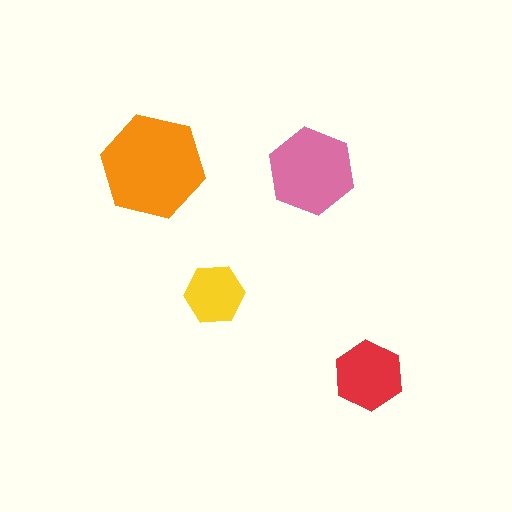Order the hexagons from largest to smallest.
the orange one, the pink one, the red one, the yellow one.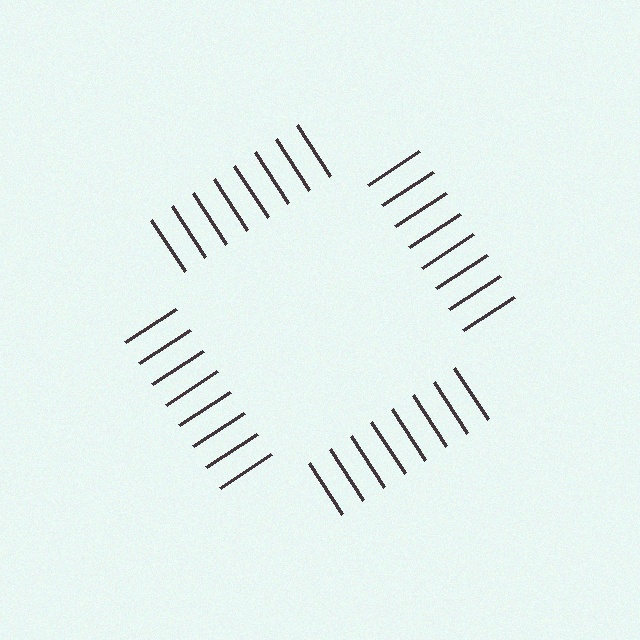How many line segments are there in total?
32 — 8 along each of the 4 edges.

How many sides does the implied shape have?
4 sides — the line-ends trace a square.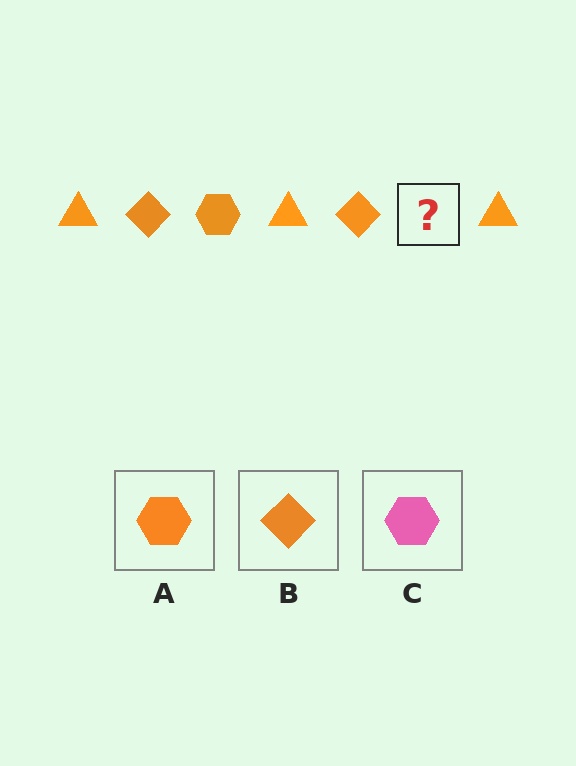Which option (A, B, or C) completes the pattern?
A.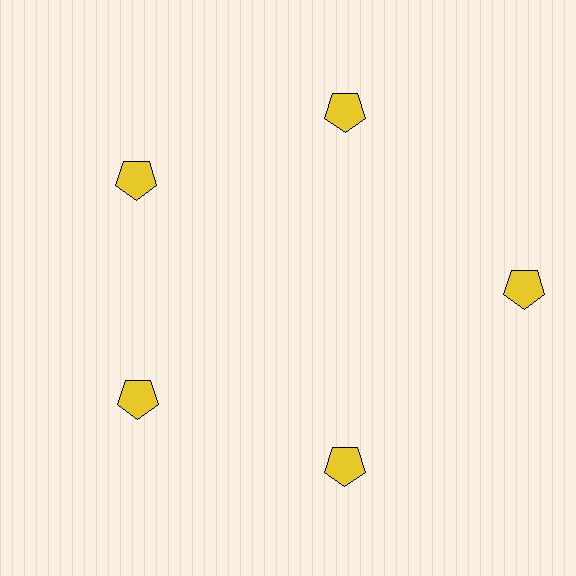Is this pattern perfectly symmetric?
No. The 5 yellow pentagons are arranged in a ring, but one element near the 3 o'clock position is pushed outward from the center, breaking the 5-fold rotational symmetry.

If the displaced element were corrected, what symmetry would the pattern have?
It would have 5-fold rotational symmetry — the pattern would map onto itself every 72 degrees.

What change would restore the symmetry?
The symmetry would be restored by moving it inward, back onto the ring so that all 5 pentagons sit at equal angles and equal distance from the center.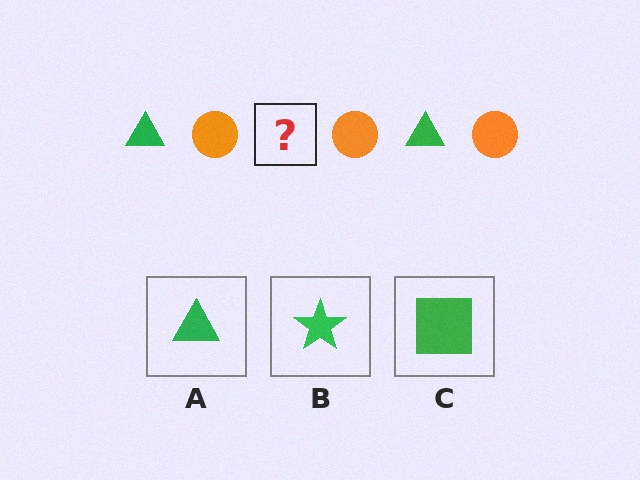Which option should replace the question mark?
Option A.